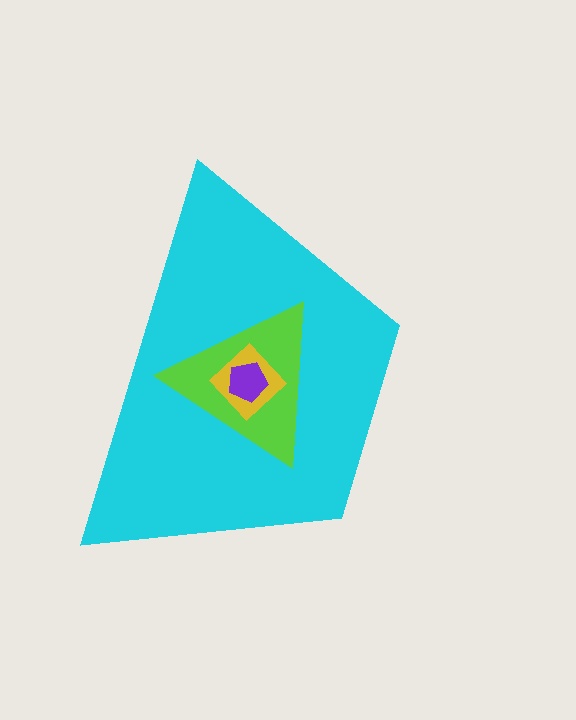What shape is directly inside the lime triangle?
The yellow diamond.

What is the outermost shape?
The cyan trapezoid.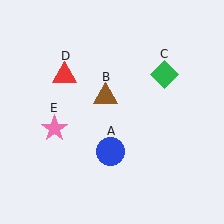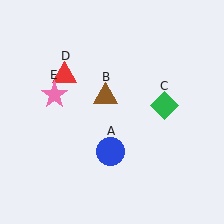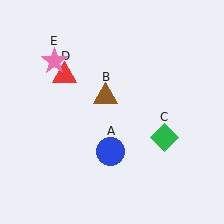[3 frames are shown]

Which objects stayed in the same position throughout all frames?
Blue circle (object A) and brown triangle (object B) and red triangle (object D) remained stationary.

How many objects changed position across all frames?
2 objects changed position: green diamond (object C), pink star (object E).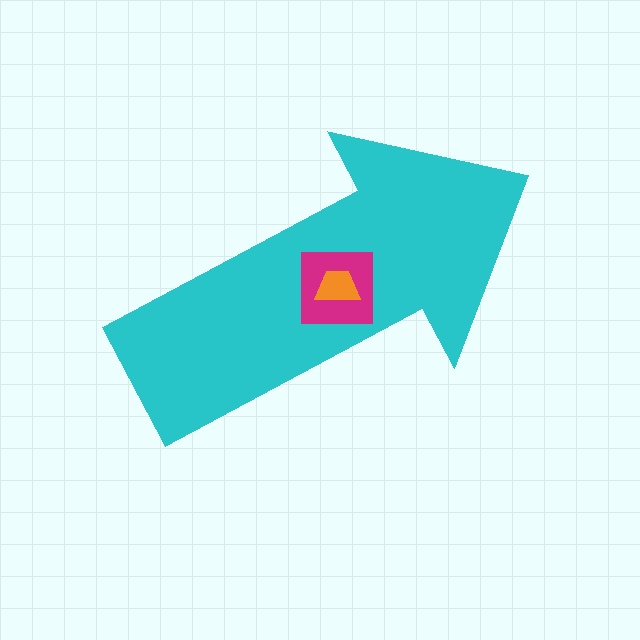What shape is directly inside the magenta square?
The orange trapezoid.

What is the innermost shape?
The orange trapezoid.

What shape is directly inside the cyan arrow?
The magenta square.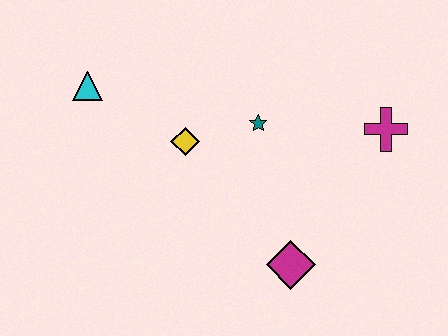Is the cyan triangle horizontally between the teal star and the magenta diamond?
No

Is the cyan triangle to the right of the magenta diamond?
No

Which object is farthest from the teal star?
The cyan triangle is farthest from the teal star.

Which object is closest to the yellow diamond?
The teal star is closest to the yellow diamond.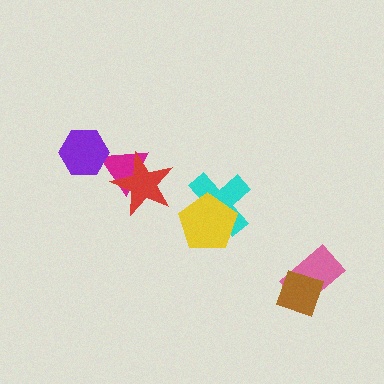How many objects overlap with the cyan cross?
1 object overlaps with the cyan cross.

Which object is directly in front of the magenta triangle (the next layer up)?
The red star is directly in front of the magenta triangle.